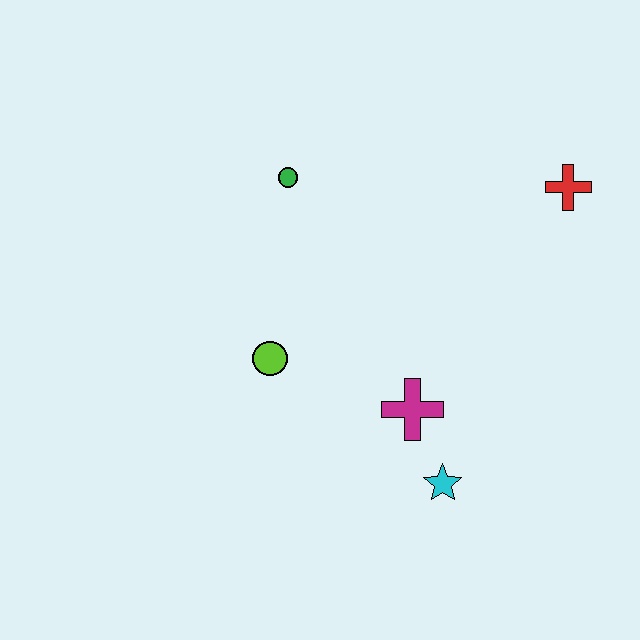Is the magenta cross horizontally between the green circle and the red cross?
Yes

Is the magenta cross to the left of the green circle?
No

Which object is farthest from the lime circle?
The red cross is farthest from the lime circle.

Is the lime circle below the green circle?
Yes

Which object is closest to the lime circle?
The magenta cross is closest to the lime circle.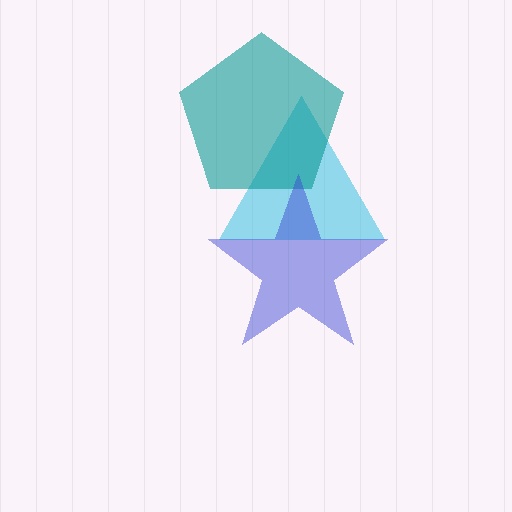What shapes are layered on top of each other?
The layered shapes are: a cyan triangle, a teal pentagon, a blue star.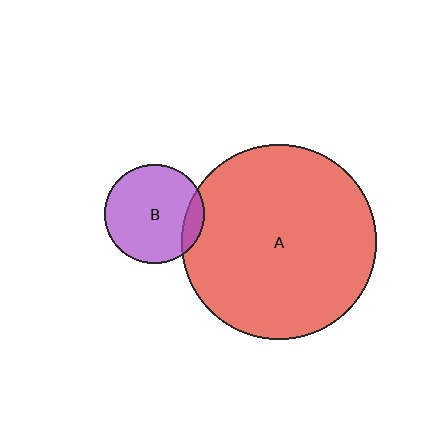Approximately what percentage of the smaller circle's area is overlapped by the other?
Approximately 10%.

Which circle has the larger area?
Circle A (red).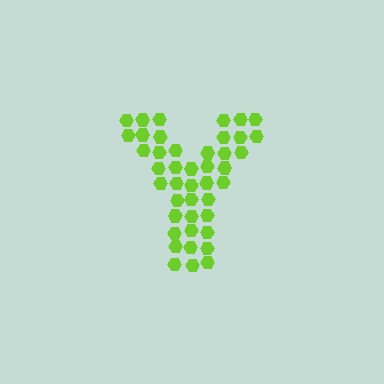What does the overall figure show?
The overall figure shows the letter Y.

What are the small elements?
The small elements are hexagons.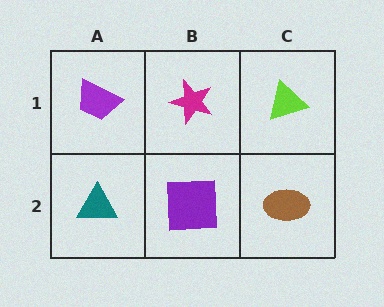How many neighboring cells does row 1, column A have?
2.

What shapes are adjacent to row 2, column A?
A purple trapezoid (row 1, column A), a purple square (row 2, column B).